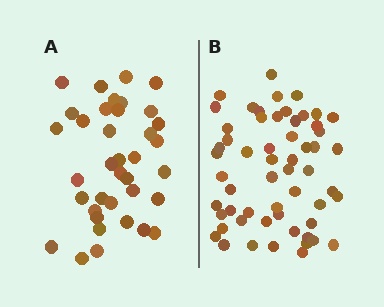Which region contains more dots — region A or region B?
Region B (the right region) has more dots.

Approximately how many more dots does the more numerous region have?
Region B has approximately 20 more dots than region A.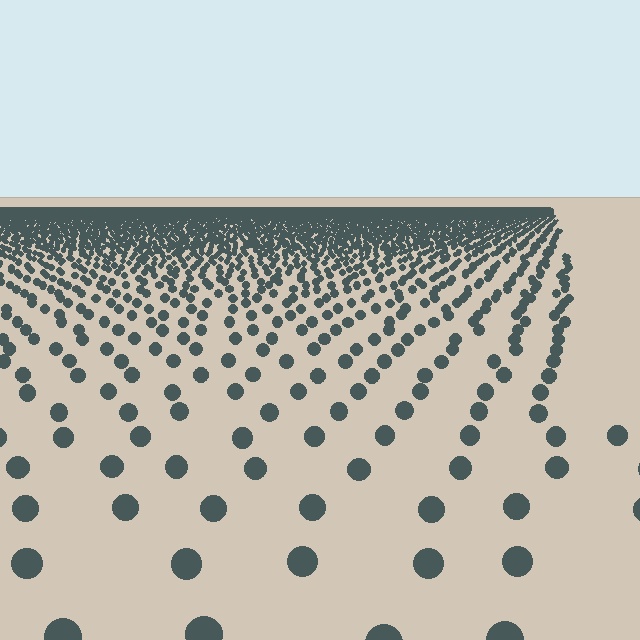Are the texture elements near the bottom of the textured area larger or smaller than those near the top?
Larger. Near the bottom, elements are closer to the viewer and appear at a bigger on-screen size.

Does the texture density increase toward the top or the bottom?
Density increases toward the top.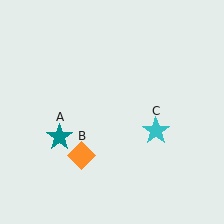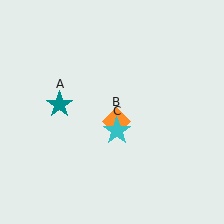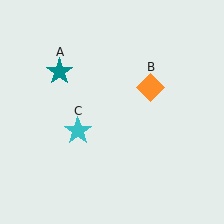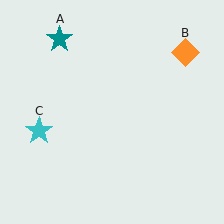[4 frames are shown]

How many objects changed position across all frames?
3 objects changed position: teal star (object A), orange diamond (object B), cyan star (object C).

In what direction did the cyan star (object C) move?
The cyan star (object C) moved left.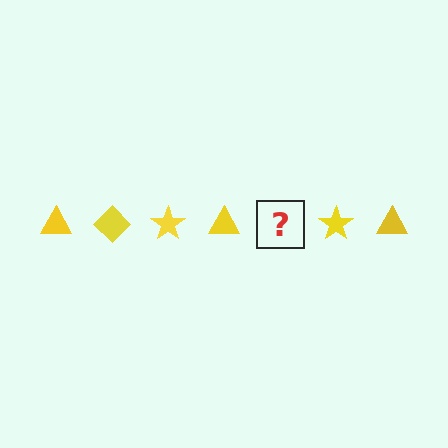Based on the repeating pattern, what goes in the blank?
The blank should be a yellow diamond.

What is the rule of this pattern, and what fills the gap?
The rule is that the pattern cycles through triangle, diamond, star shapes in yellow. The gap should be filled with a yellow diamond.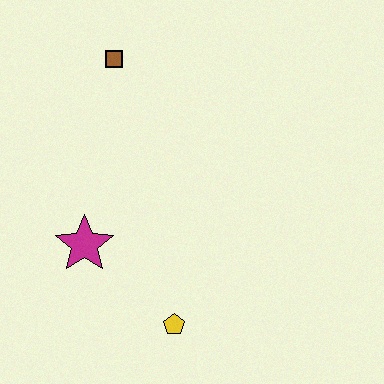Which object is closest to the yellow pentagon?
The magenta star is closest to the yellow pentagon.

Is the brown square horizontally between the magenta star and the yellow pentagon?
Yes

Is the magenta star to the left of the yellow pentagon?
Yes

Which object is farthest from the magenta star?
The brown square is farthest from the magenta star.